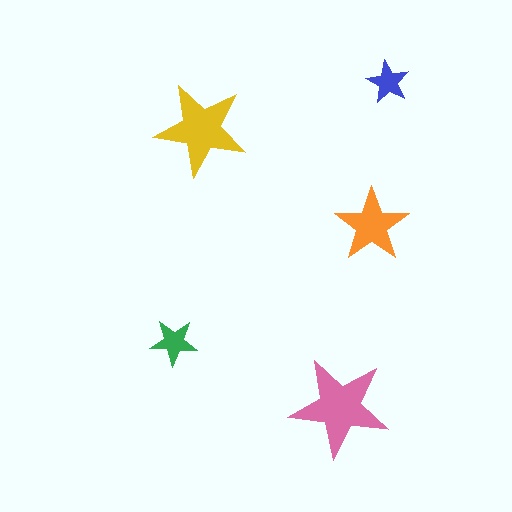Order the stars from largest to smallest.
the pink one, the yellow one, the orange one, the green one, the blue one.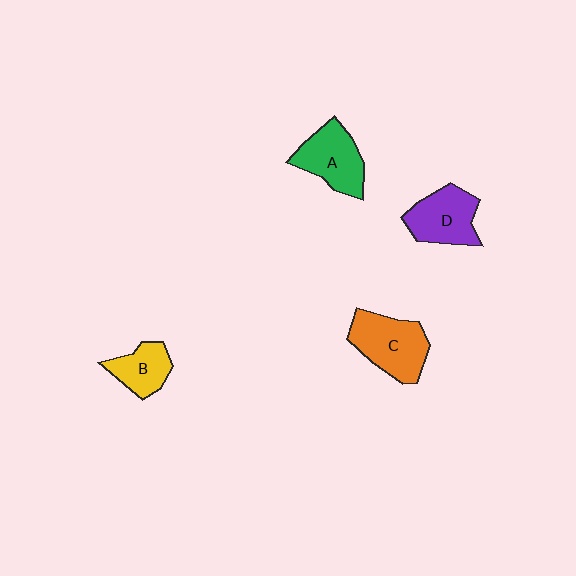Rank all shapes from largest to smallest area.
From largest to smallest: C (orange), A (green), D (purple), B (yellow).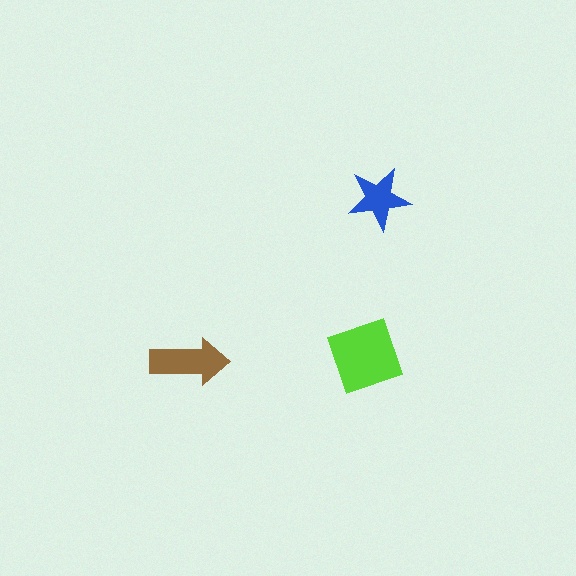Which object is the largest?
The lime square.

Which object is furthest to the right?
The blue star is rightmost.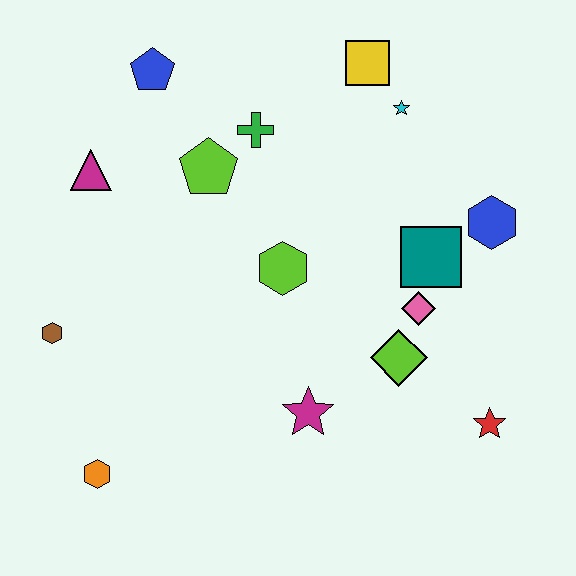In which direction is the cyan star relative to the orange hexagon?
The cyan star is above the orange hexagon.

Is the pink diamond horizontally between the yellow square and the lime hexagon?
No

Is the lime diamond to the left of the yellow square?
No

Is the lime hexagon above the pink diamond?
Yes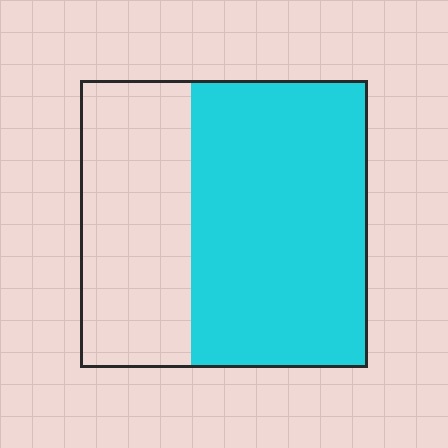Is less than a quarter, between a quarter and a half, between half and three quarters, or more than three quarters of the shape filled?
Between half and three quarters.